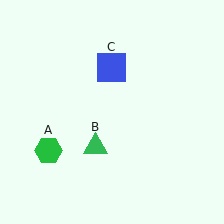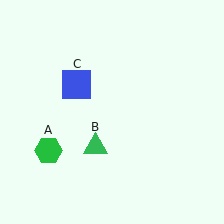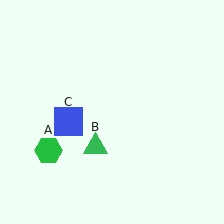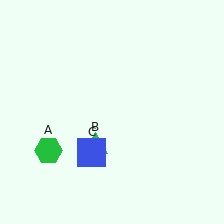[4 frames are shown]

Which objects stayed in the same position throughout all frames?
Green hexagon (object A) and green triangle (object B) remained stationary.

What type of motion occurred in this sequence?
The blue square (object C) rotated counterclockwise around the center of the scene.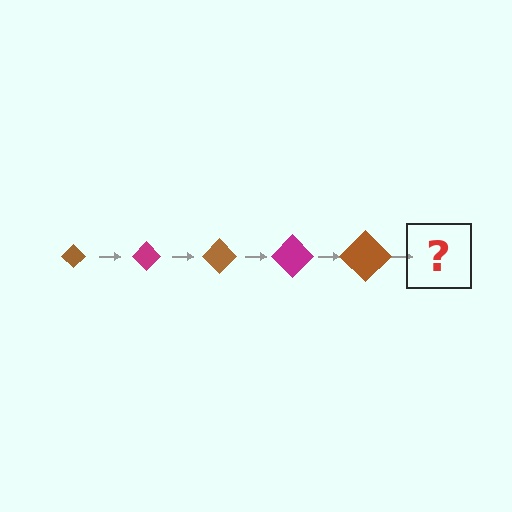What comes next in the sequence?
The next element should be a magenta diamond, larger than the previous one.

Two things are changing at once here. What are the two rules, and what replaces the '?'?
The two rules are that the diamond grows larger each step and the color cycles through brown and magenta. The '?' should be a magenta diamond, larger than the previous one.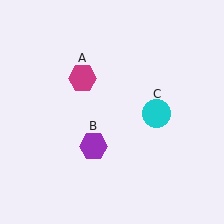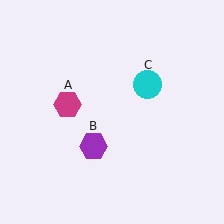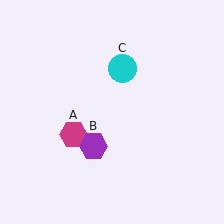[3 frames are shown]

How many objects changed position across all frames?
2 objects changed position: magenta hexagon (object A), cyan circle (object C).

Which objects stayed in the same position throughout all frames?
Purple hexagon (object B) remained stationary.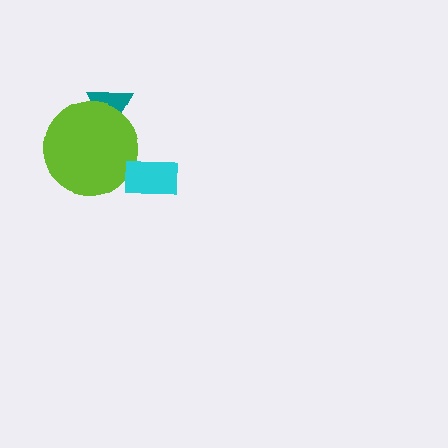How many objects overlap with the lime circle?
1 object overlaps with the lime circle.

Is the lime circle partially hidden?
No, no other shape covers it.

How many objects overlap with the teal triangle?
1 object overlaps with the teal triangle.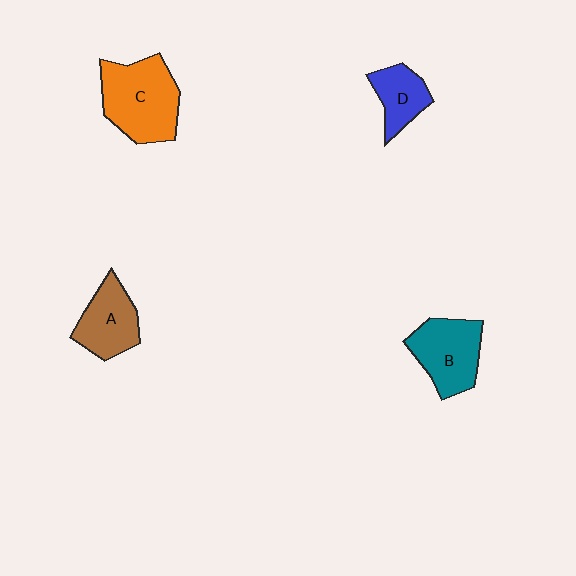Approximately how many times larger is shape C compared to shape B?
Approximately 1.3 times.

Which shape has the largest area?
Shape C (orange).